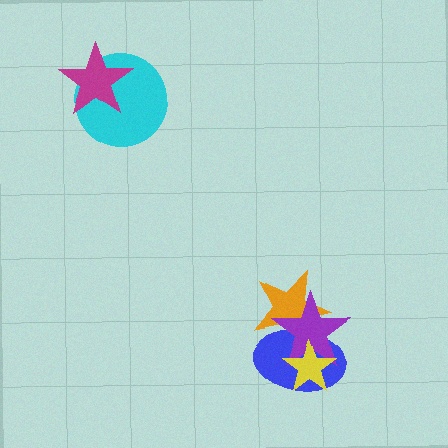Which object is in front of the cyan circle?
The magenta star is in front of the cyan circle.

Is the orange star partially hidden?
Yes, it is partially covered by another shape.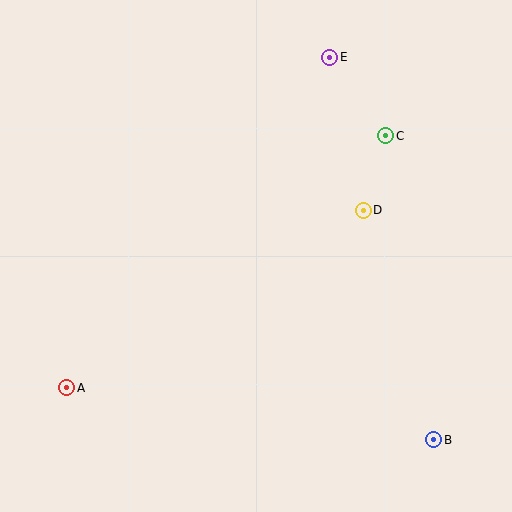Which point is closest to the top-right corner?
Point C is closest to the top-right corner.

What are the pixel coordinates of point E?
Point E is at (330, 57).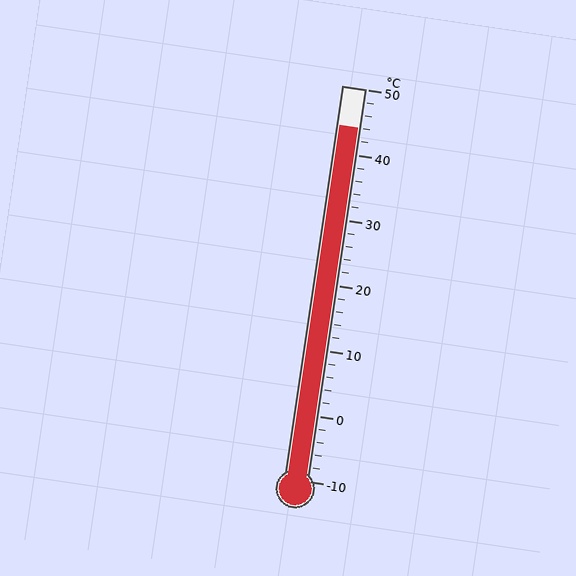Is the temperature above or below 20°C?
The temperature is above 20°C.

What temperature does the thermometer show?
The thermometer shows approximately 44°C.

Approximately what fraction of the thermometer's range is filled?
The thermometer is filled to approximately 90% of its range.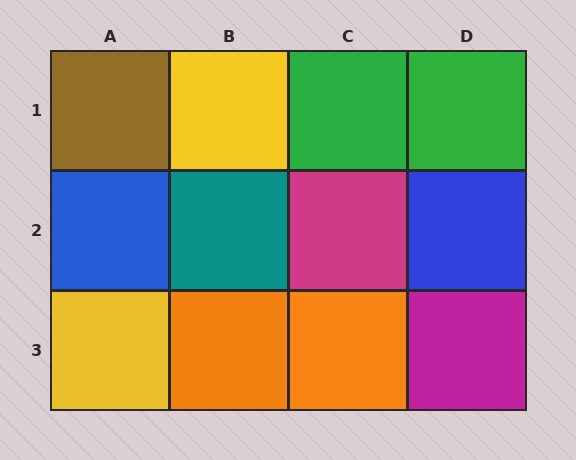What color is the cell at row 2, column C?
Magenta.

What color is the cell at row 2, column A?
Blue.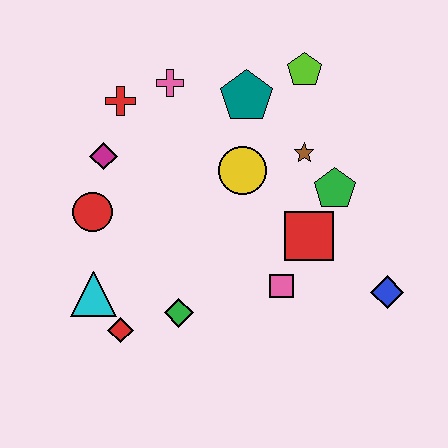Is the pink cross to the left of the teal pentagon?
Yes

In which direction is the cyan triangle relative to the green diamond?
The cyan triangle is to the left of the green diamond.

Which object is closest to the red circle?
The magenta diamond is closest to the red circle.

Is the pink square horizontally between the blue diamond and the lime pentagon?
No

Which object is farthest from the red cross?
The blue diamond is farthest from the red cross.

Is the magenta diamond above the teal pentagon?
No